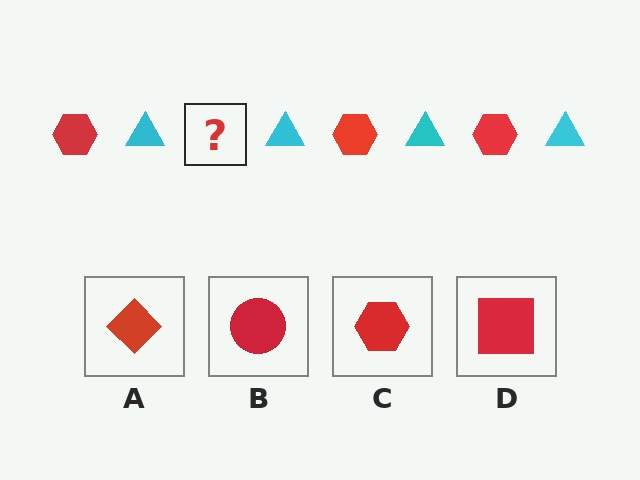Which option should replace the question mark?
Option C.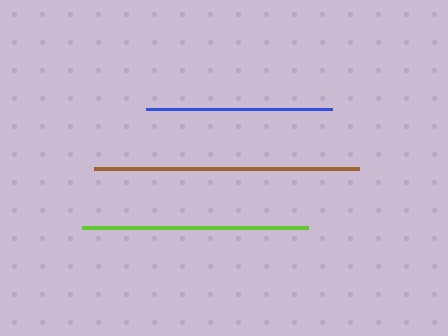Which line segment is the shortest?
The blue line is the shortest at approximately 186 pixels.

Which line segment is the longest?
The brown line is the longest at approximately 265 pixels.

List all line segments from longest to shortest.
From longest to shortest: brown, lime, blue.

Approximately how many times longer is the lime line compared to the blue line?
The lime line is approximately 1.2 times the length of the blue line.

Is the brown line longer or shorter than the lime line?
The brown line is longer than the lime line.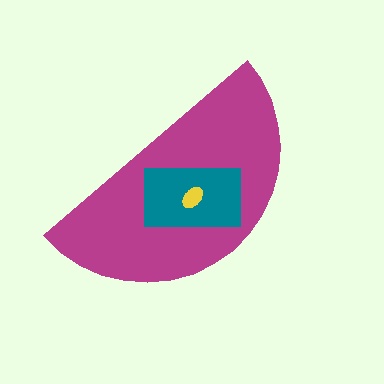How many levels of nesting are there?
3.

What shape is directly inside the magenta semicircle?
The teal rectangle.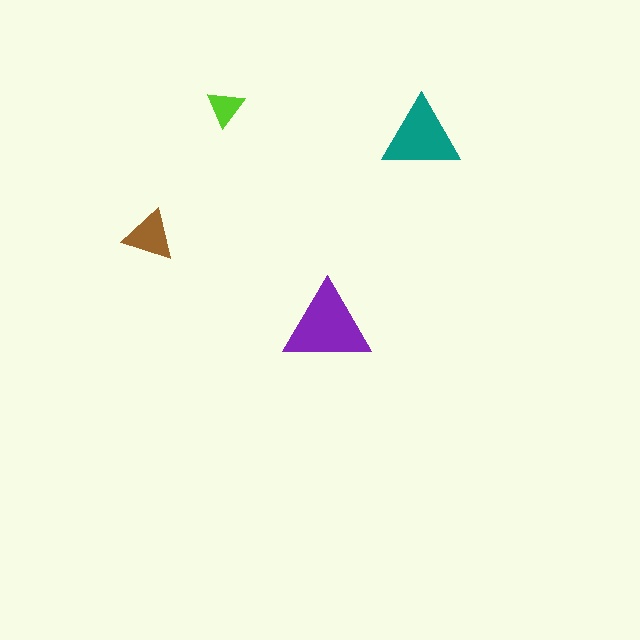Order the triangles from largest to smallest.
the purple one, the teal one, the brown one, the lime one.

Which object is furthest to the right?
The teal triangle is rightmost.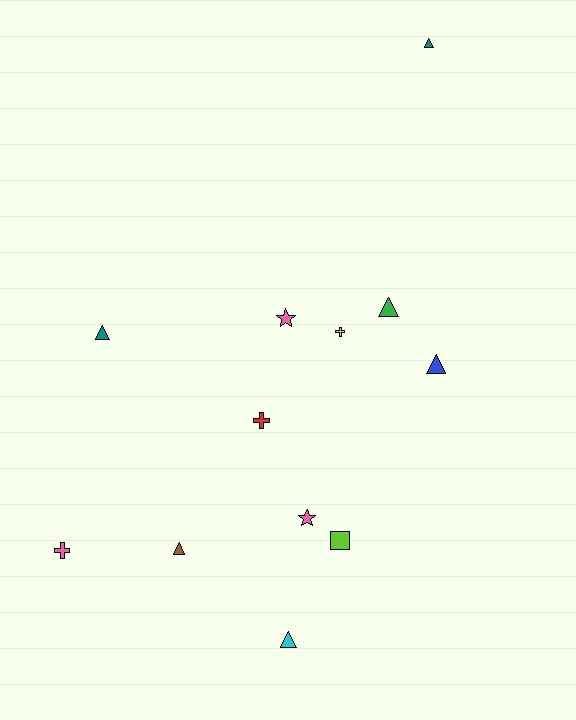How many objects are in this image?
There are 12 objects.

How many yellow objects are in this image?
There is 1 yellow object.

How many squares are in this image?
There is 1 square.